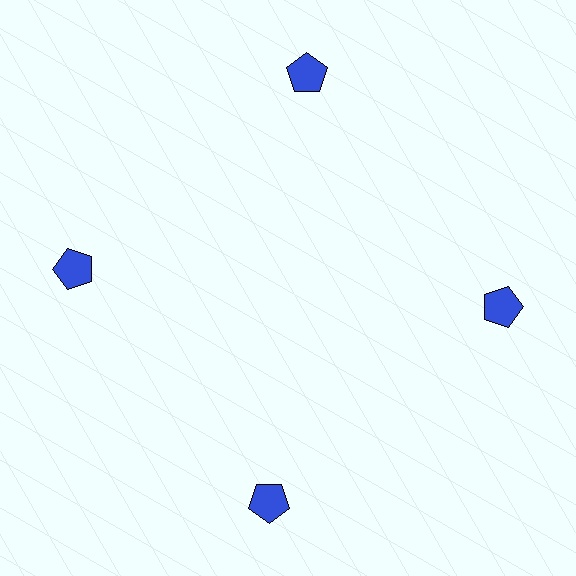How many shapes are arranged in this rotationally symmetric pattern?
There are 4 shapes, arranged in 4 groups of 1.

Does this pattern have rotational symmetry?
Yes, this pattern has 4-fold rotational symmetry. It looks the same after rotating 90 degrees around the center.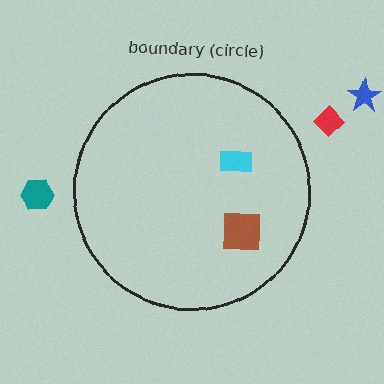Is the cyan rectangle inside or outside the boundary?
Inside.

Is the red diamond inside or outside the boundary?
Outside.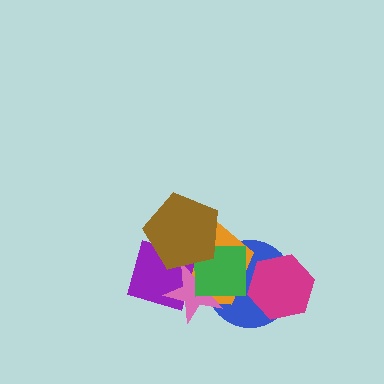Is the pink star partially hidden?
Yes, it is partially covered by another shape.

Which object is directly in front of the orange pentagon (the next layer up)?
The purple diamond is directly in front of the orange pentagon.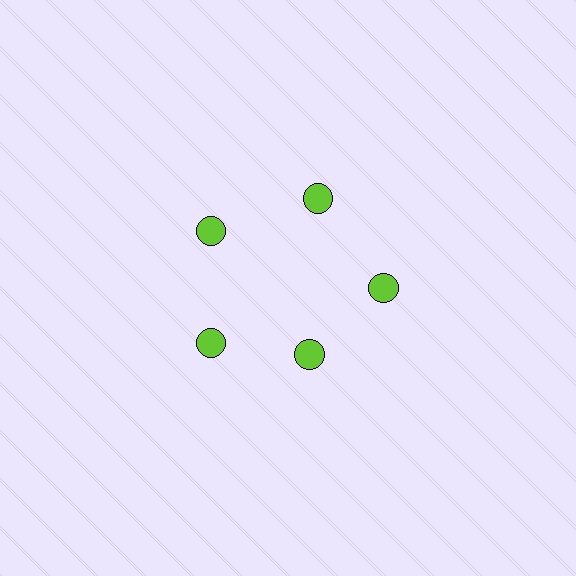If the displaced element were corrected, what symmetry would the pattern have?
It would have 5-fold rotational symmetry — the pattern would map onto itself every 72 degrees.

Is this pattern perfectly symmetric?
No. The 5 lime circles are arranged in a ring, but one element near the 5 o'clock position is pulled inward toward the center, breaking the 5-fold rotational symmetry.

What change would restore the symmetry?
The symmetry would be restored by moving it outward, back onto the ring so that all 5 circles sit at equal angles and equal distance from the center.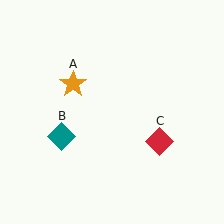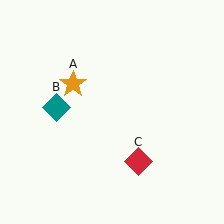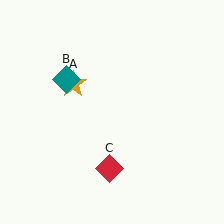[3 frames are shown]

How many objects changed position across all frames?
2 objects changed position: teal diamond (object B), red diamond (object C).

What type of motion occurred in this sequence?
The teal diamond (object B), red diamond (object C) rotated clockwise around the center of the scene.